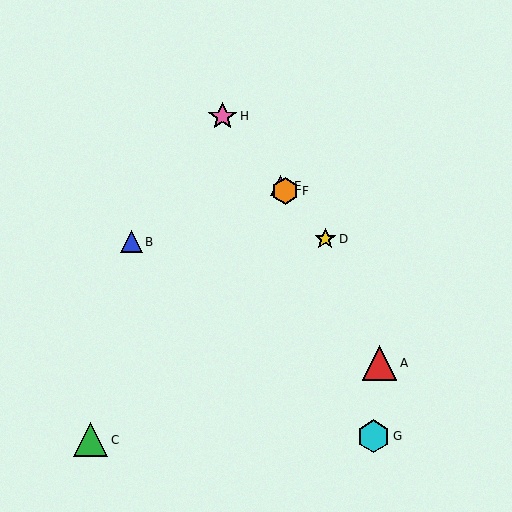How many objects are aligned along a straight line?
4 objects (D, E, F, H) are aligned along a straight line.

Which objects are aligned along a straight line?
Objects D, E, F, H are aligned along a straight line.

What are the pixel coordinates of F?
Object F is at (285, 191).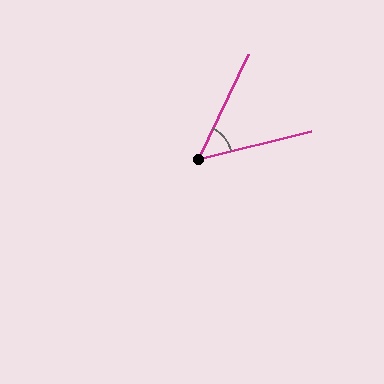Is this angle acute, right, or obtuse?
It is acute.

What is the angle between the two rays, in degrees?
Approximately 50 degrees.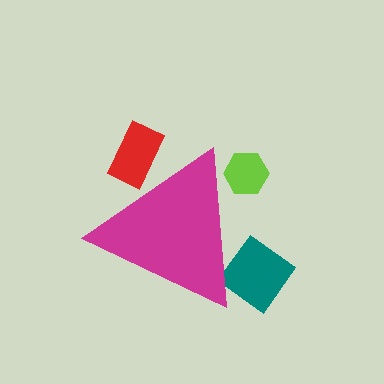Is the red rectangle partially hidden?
Yes, the red rectangle is partially hidden behind the magenta triangle.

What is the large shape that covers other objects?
A magenta triangle.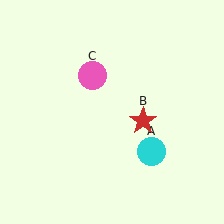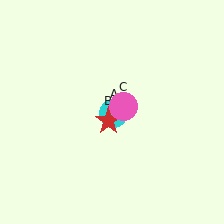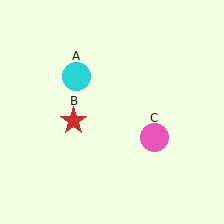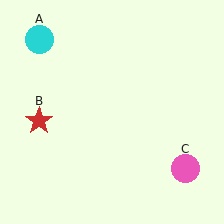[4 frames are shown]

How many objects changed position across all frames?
3 objects changed position: cyan circle (object A), red star (object B), pink circle (object C).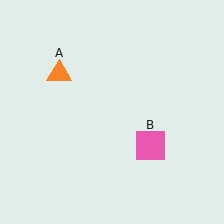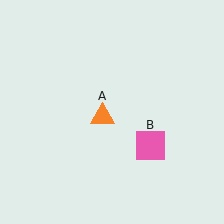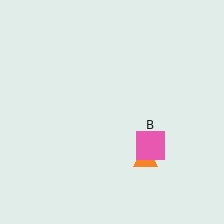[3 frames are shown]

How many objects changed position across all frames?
1 object changed position: orange triangle (object A).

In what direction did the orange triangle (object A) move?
The orange triangle (object A) moved down and to the right.